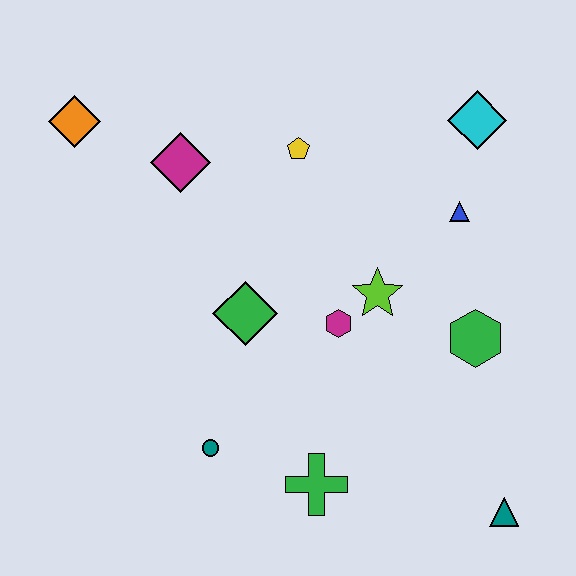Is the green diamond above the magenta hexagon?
Yes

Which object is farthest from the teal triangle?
The orange diamond is farthest from the teal triangle.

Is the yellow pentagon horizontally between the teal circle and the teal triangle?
Yes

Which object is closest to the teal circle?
The green cross is closest to the teal circle.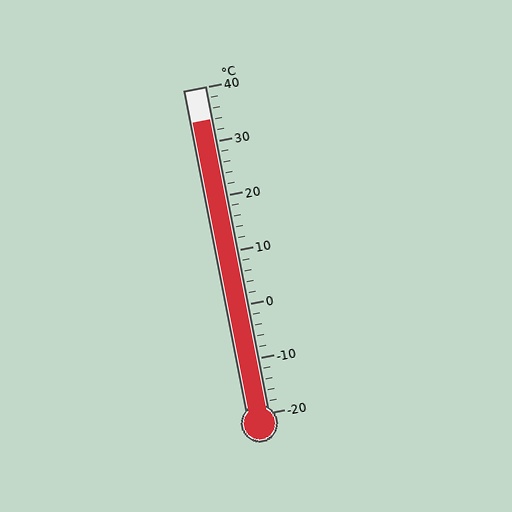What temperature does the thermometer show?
The thermometer shows approximately 34°C.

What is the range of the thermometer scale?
The thermometer scale ranges from -20°C to 40°C.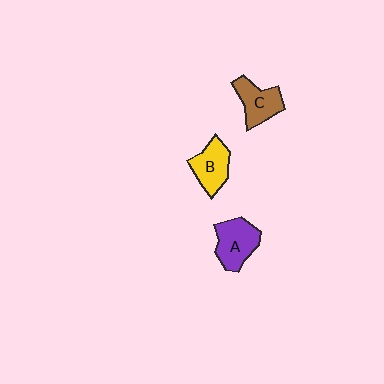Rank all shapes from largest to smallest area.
From largest to smallest: A (purple), C (brown), B (yellow).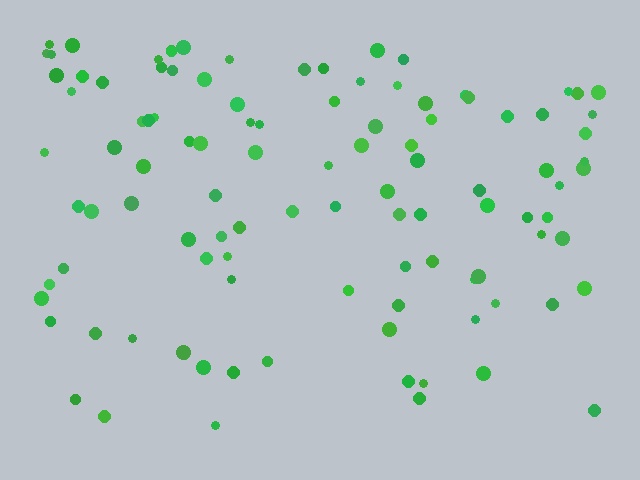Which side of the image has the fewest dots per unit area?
The bottom.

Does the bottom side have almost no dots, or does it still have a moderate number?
Still a moderate number, just noticeably fewer than the top.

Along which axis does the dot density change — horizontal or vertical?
Vertical.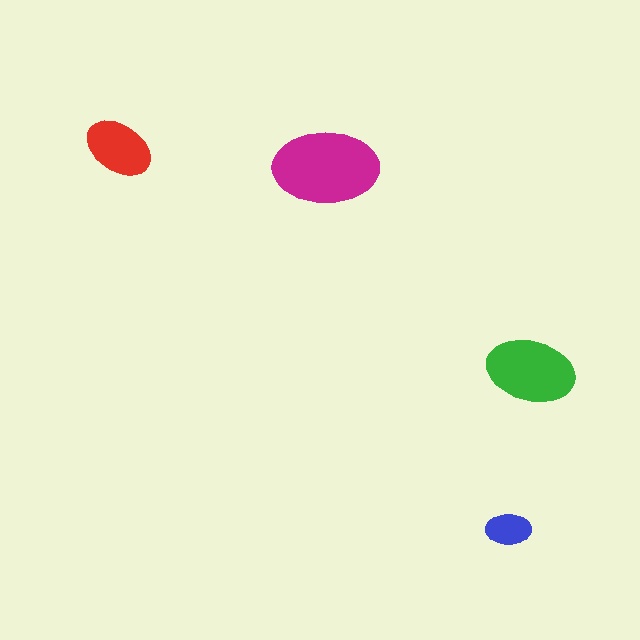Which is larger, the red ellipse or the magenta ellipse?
The magenta one.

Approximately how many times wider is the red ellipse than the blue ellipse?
About 1.5 times wider.